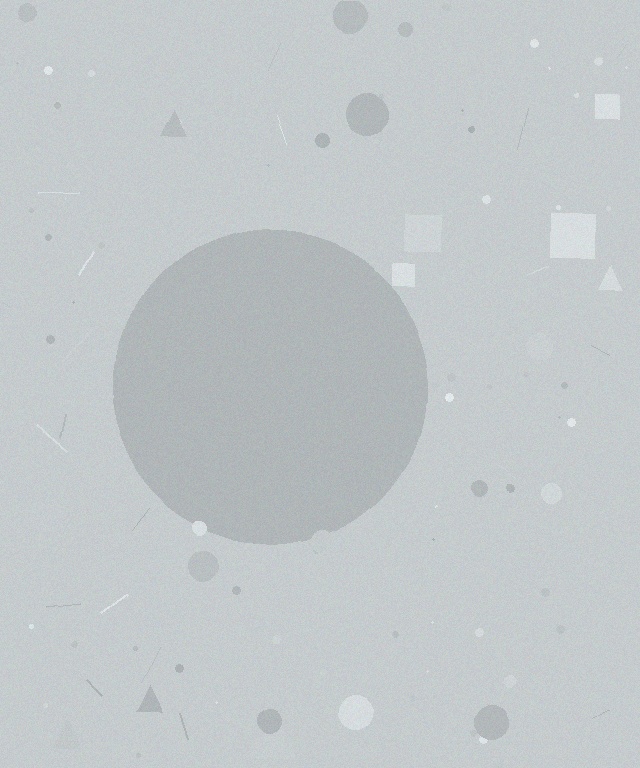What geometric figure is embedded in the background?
A circle is embedded in the background.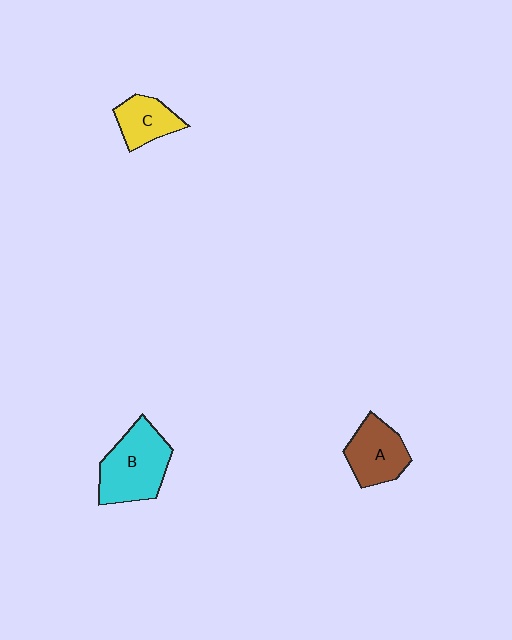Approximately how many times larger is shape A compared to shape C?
Approximately 1.3 times.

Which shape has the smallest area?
Shape C (yellow).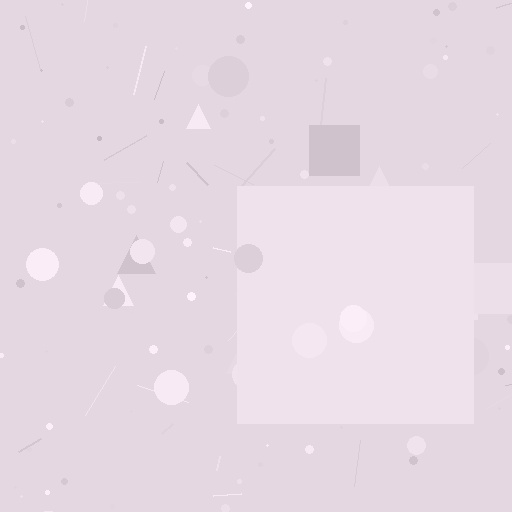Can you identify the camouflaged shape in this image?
The camouflaged shape is a square.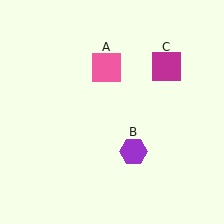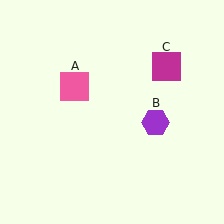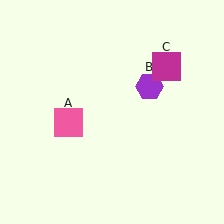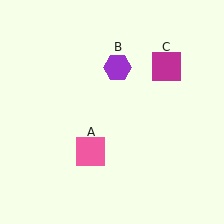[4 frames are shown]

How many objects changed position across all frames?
2 objects changed position: pink square (object A), purple hexagon (object B).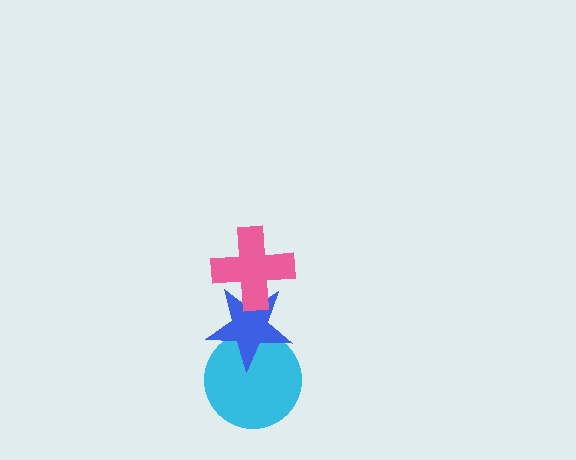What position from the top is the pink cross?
The pink cross is 1st from the top.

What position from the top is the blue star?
The blue star is 2nd from the top.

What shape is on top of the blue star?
The pink cross is on top of the blue star.